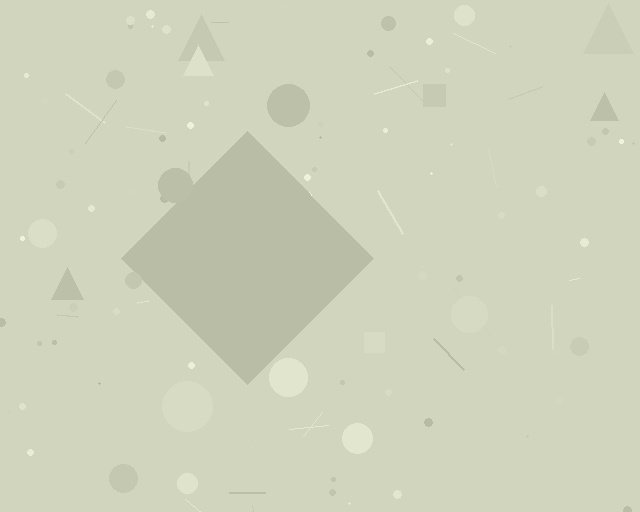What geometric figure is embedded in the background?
A diamond is embedded in the background.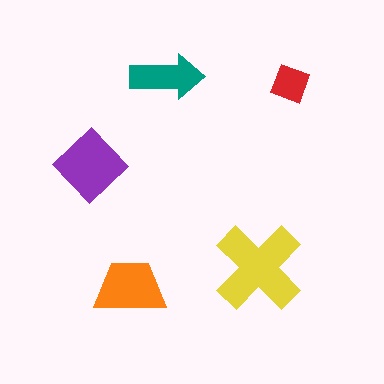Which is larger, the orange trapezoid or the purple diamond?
The purple diamond.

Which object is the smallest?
The red square.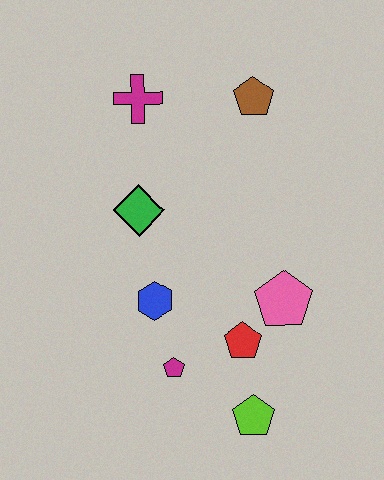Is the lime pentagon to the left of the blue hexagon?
No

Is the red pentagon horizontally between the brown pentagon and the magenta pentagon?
Yes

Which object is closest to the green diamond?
The blue hexagon is closest to the green diamond.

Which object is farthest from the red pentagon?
The magenta cross is farthest from the red pentagon.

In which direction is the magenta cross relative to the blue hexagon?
The magenta cross is above the blue hexagon.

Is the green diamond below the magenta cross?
Yes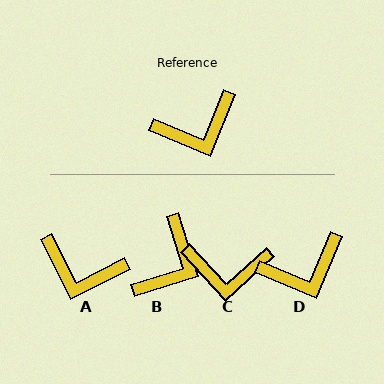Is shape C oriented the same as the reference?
No, it is off by about 25 degrees.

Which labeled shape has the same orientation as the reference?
D.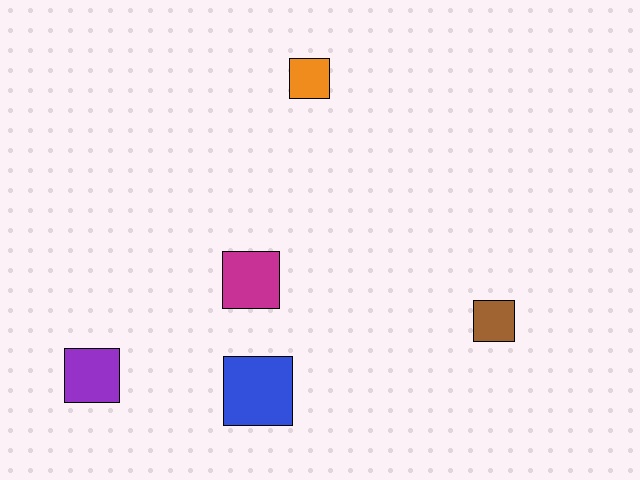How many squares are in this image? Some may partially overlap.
There are 5 squares.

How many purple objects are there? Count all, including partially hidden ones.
There is 1 purple object.